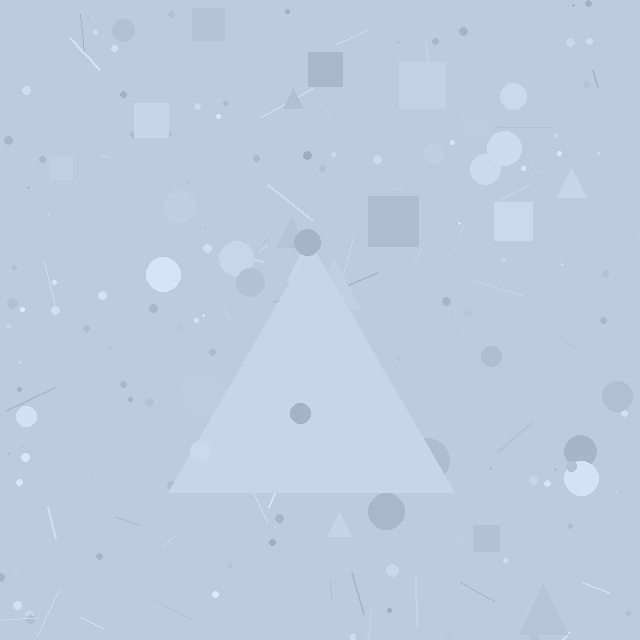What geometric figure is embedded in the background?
A triangle is embedded in the background.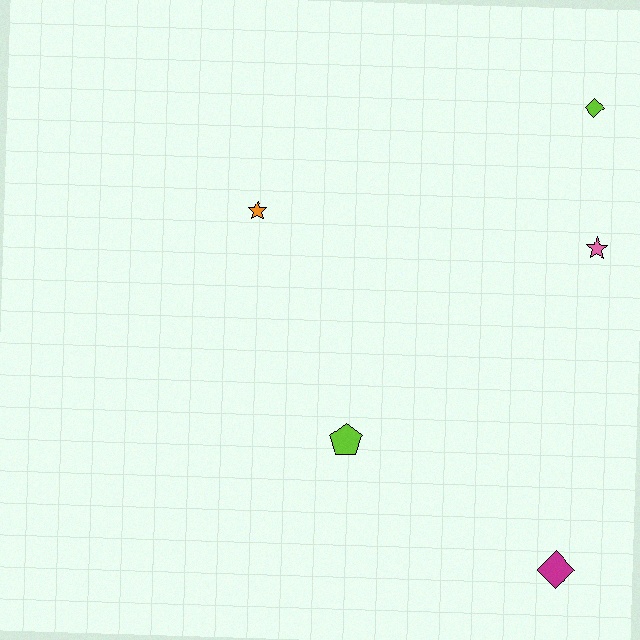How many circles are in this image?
There are no circles.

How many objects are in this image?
There are 5 objects.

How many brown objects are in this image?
There are no brown objects.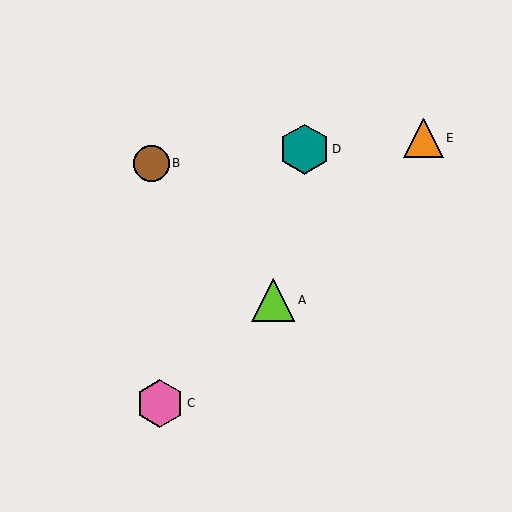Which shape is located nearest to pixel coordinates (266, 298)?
The lime triangle (labeled A) at (273, 300) is nearest to that location.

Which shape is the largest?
The teal hexagon (labeled D) is the largest.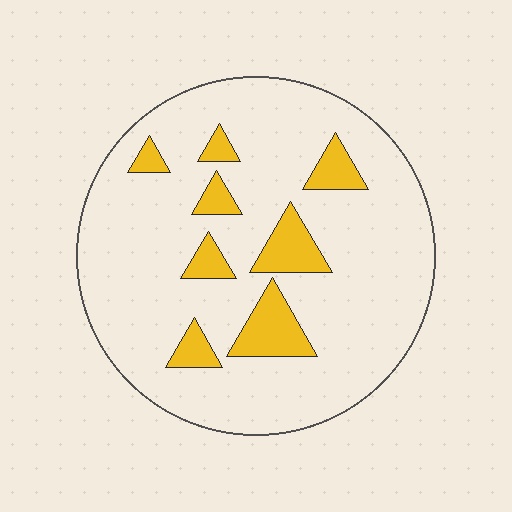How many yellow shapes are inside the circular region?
8.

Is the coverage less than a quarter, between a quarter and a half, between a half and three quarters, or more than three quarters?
Less than a quarter.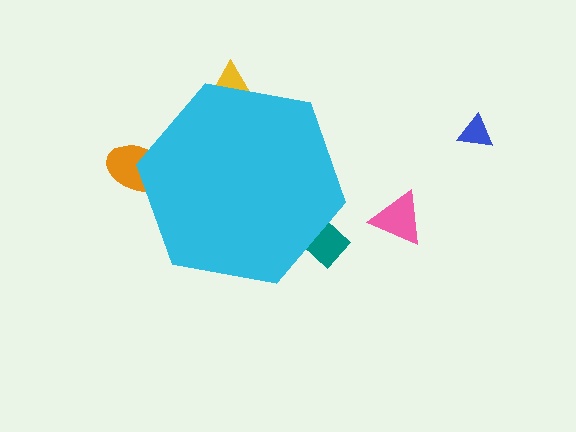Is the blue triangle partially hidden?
No, the blue triangle is fully visible.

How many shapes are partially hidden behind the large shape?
3 shapes are partially hidden.